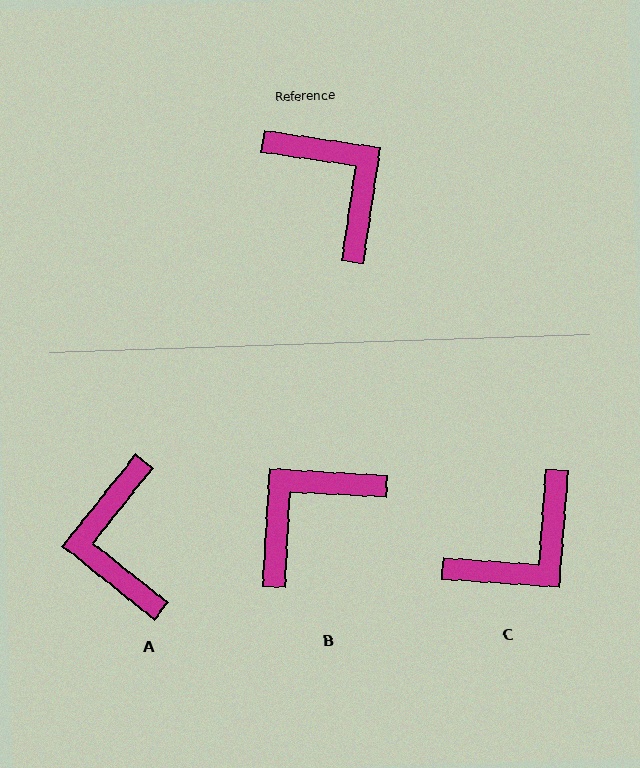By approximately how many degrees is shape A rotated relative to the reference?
Approximately 150 degrees counter-clockwise.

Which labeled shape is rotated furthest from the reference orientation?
A, about 150 degrees away.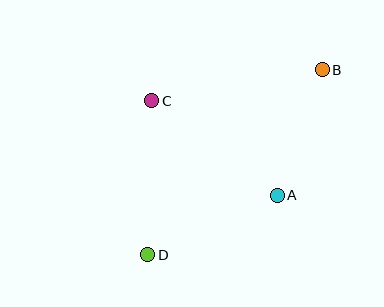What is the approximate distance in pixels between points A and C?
The distance between A and C is approximately 157 pixels.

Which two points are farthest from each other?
Points B and D are farthest from each other.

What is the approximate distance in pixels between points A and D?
The distance between A and D is approximately 142 pixels.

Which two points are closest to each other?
Points A and B are closest to each other.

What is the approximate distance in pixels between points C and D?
The distance between C and D is approximately 154 pixels.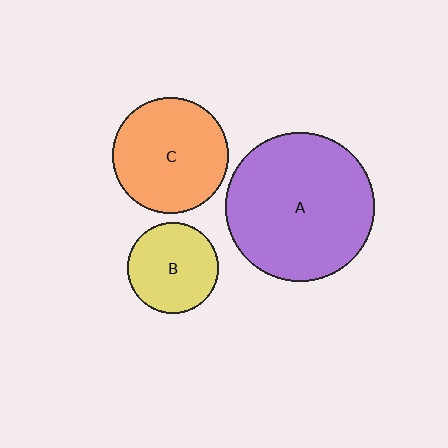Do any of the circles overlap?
No, none of the circles overlap.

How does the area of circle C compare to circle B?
Approximately 1.6 times.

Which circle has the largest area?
Circle A (purple).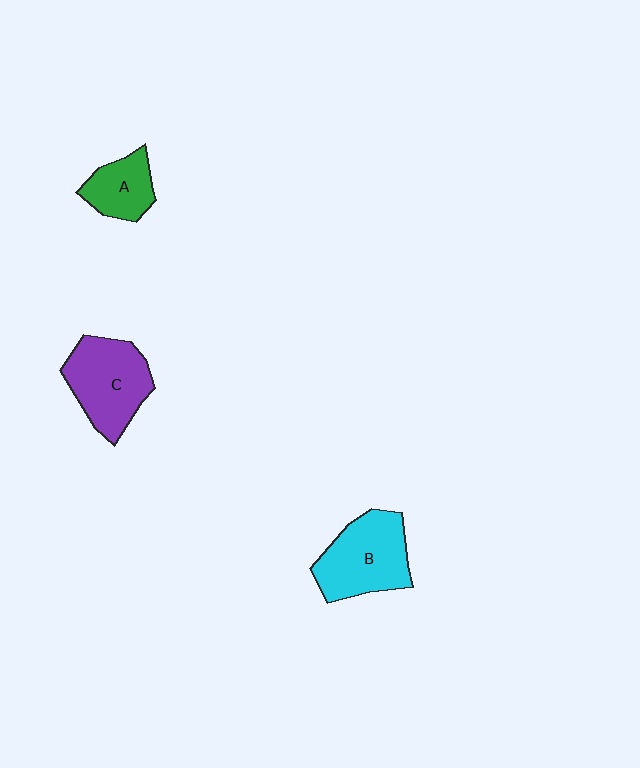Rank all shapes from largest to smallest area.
From largest to smallest: B (cyan), C (purple), A (green).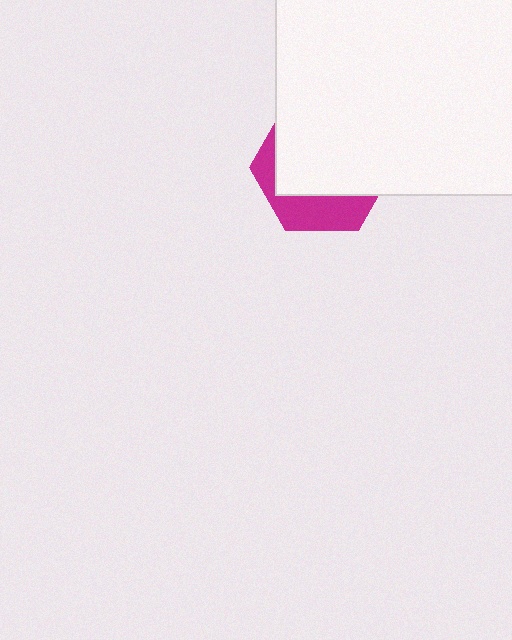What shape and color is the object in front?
The object in front is a white rectangle.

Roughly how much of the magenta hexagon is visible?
A small part of it is visible (roughly 32%).